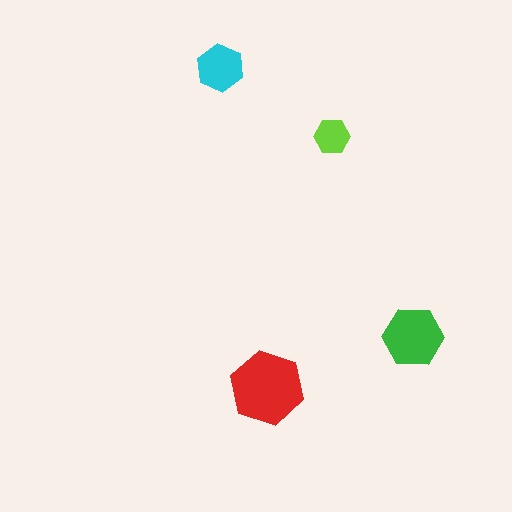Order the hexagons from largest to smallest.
the red one, the green one, the cyan one, the lime one.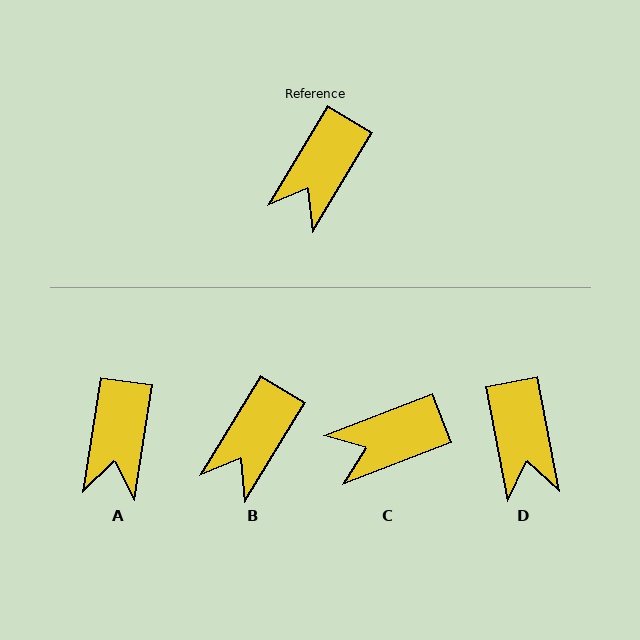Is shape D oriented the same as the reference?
No, it is off by about 42 degrees.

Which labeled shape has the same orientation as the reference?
B.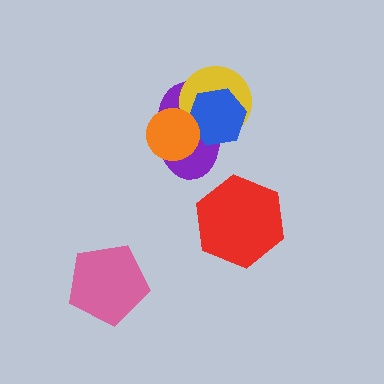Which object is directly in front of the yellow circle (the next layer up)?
The blue hexagon is directly in front of the yellow circle.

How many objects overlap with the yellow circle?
3 objects overlap with the yellow circle.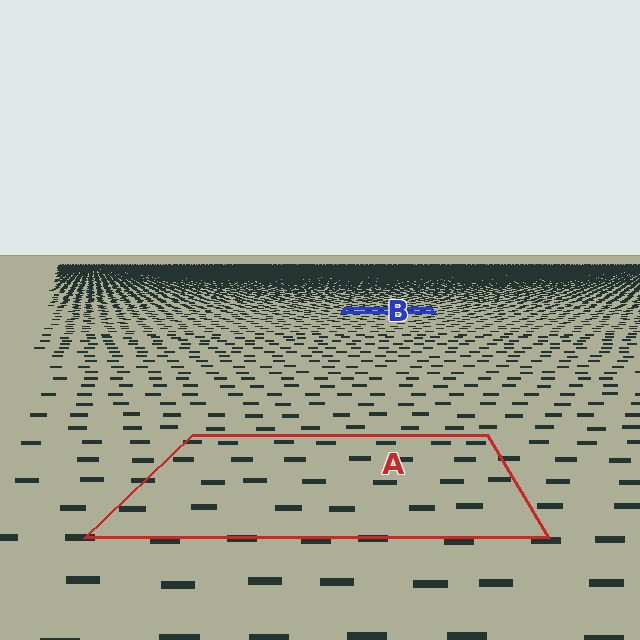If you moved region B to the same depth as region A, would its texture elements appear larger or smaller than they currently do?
They would appear larger. At a closer depth, the same texture elements are projected at a bigger on-screen size.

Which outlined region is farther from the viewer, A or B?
Region B is farther from the viewer — the texture elements inside it appear smaller and more densely packed.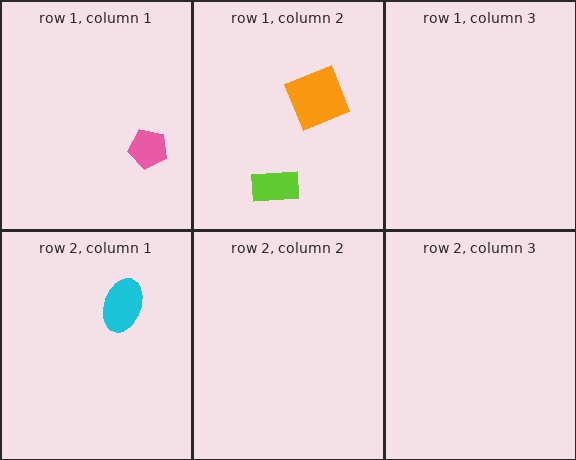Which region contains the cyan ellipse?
The row 2, column 1 region.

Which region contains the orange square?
The row 1, column 2 region.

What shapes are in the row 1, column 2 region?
The lime rectangle, the orange square.